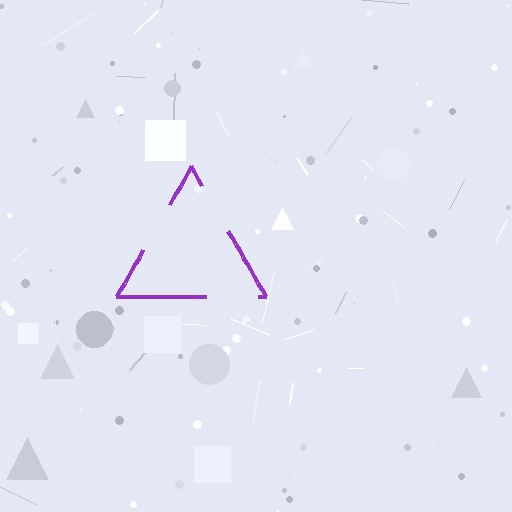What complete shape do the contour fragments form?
The contour fragments form a triangle.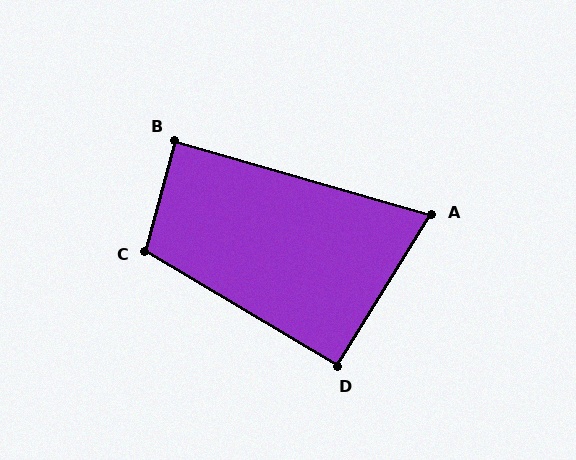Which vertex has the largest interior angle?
C, at approximately 106 degrees.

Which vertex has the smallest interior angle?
A, at approximately 74 degrees.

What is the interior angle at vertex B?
Approximately 89 degrees (approximately right).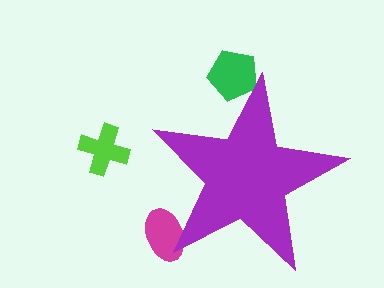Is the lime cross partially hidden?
No, the lime cross is fully visible.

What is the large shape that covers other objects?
A purple star.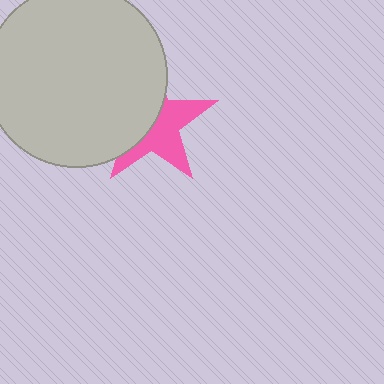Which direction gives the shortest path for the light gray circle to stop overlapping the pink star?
Moving left gives the shortest separation.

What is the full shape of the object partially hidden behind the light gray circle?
The partially hidden object is a pink star.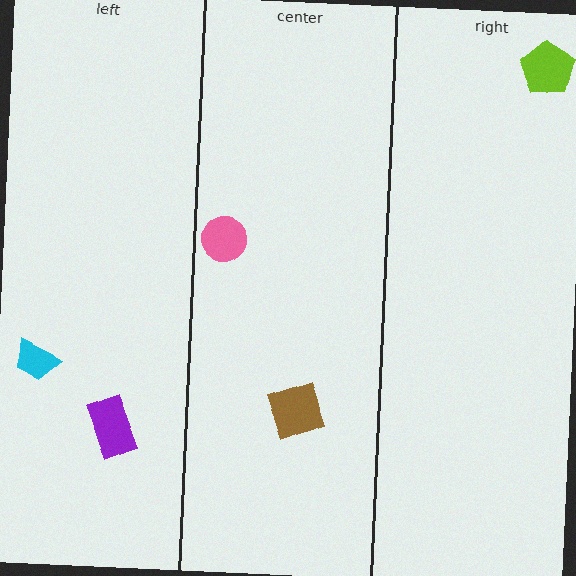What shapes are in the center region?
The pink circle, the brown diamond.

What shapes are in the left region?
The cyan trapezoid, the purple rectangle.